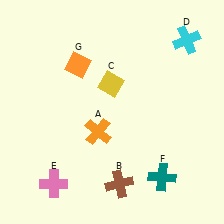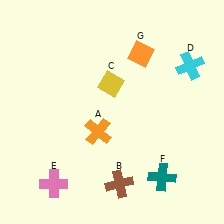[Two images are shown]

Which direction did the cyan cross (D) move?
The cyan cross (D) moved down.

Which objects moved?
The objects that moved are: the cyan cross (D), the orange diamond (G).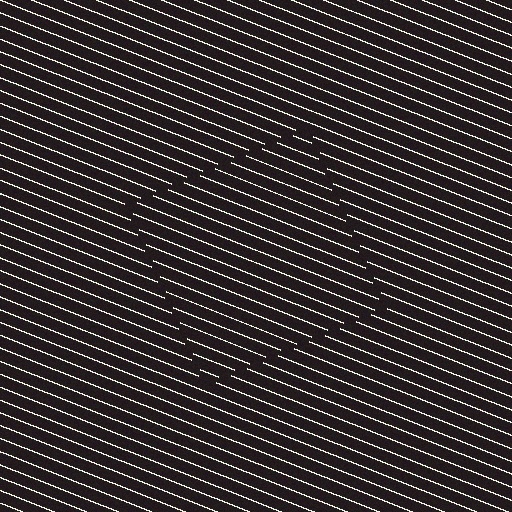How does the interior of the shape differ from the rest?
The interior of the shape contains the same grating, shifted by half a period — the contour is defined by the phase discontinuity where line-ends from the inner and outer gratings abut.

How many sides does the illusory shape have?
4 sides — the line-ends trace a square.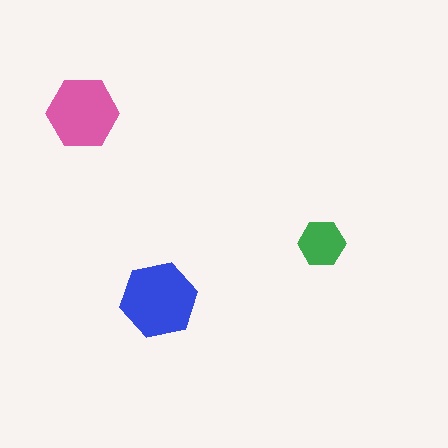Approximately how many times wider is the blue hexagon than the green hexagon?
About 1.5 times wider.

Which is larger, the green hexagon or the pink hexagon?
The pink one.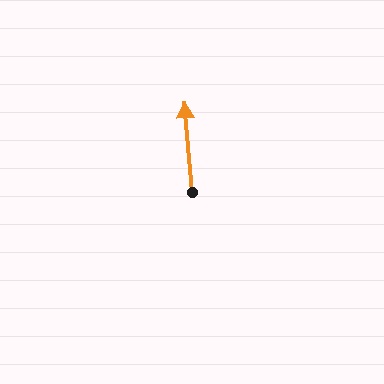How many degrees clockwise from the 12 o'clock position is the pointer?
Approximately 355 degrees.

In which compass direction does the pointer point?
North.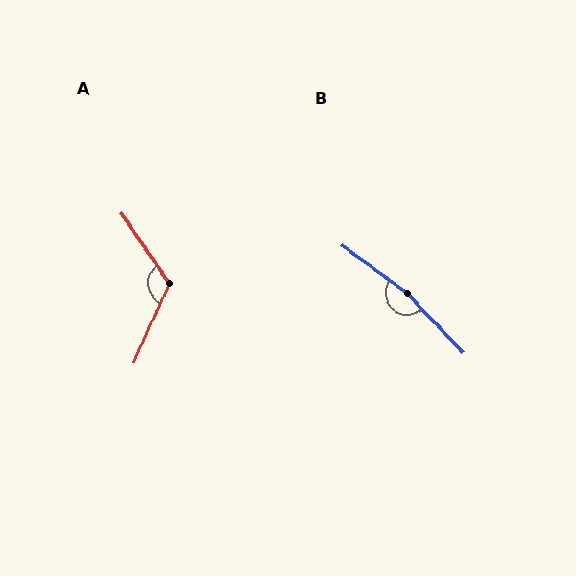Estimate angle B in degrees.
Approximately 169 degrees.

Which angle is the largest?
B, at approximately 169 degrees.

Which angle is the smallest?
A, at approximately 121 degrees.